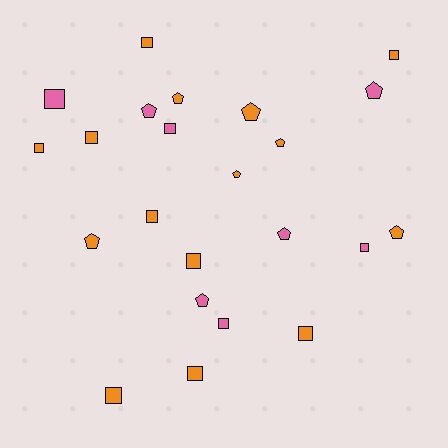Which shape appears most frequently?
Square, with 13 objects.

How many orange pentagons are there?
There are 6 orange pentagons.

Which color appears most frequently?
Orange, with 15 objects.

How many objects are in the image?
There are 23 objects.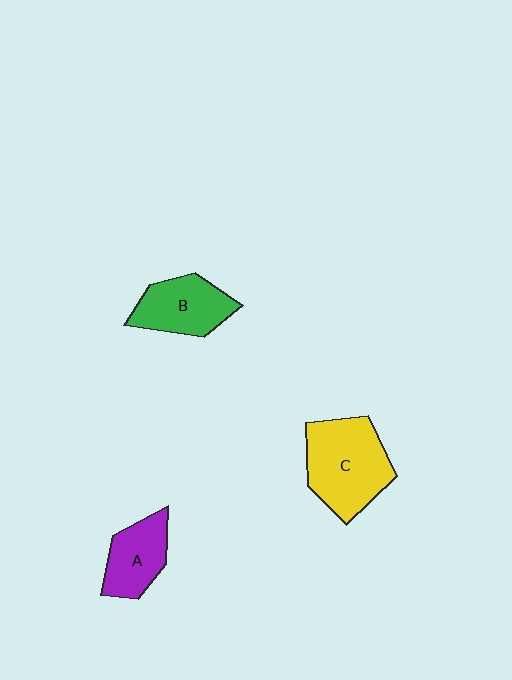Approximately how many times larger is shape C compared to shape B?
Approximately 1.4 times.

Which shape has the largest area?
Shape C (yellow).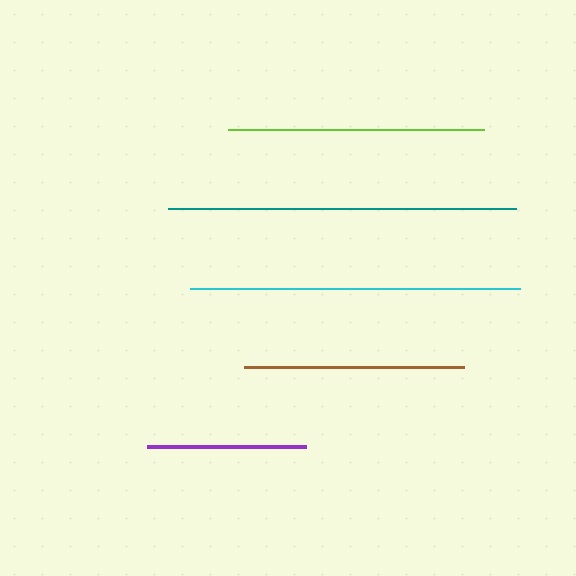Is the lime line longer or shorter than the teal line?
The teal line is longer than the lime line.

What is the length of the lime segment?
The lime segment is approximately 256 pixels long.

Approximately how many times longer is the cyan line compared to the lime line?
The cyan line is approximately 1.3 times the length of the lime line.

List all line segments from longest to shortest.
From longest to shortest: teal, cyan, lime, brown, purple.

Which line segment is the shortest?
The purple line is the shortest at approximately 159 pixels.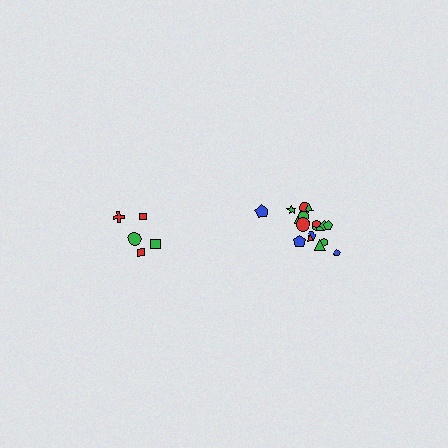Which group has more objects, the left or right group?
The right group.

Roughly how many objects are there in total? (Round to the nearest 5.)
Roughly 25 objects in total.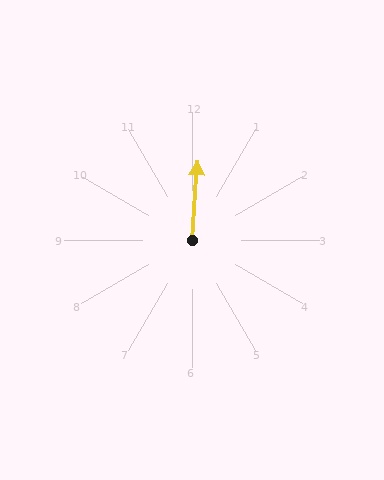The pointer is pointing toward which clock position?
Roughly 12 o'clock.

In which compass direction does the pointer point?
North.